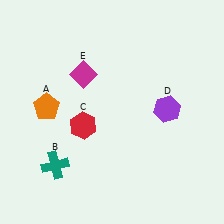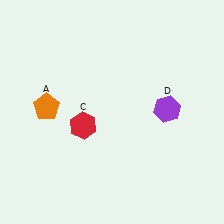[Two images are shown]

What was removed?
The magenta diamond (E), the teal cross (B) were removed in Image 2.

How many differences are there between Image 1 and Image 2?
There are 2 differences between the two images.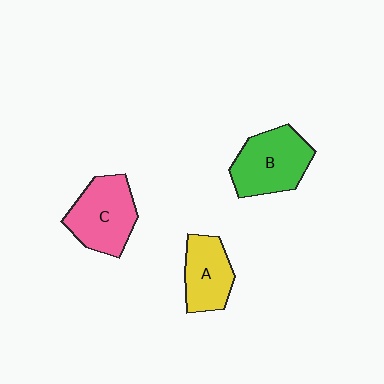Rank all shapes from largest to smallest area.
From largest to smallest: B (green), C (pink), A (yellow).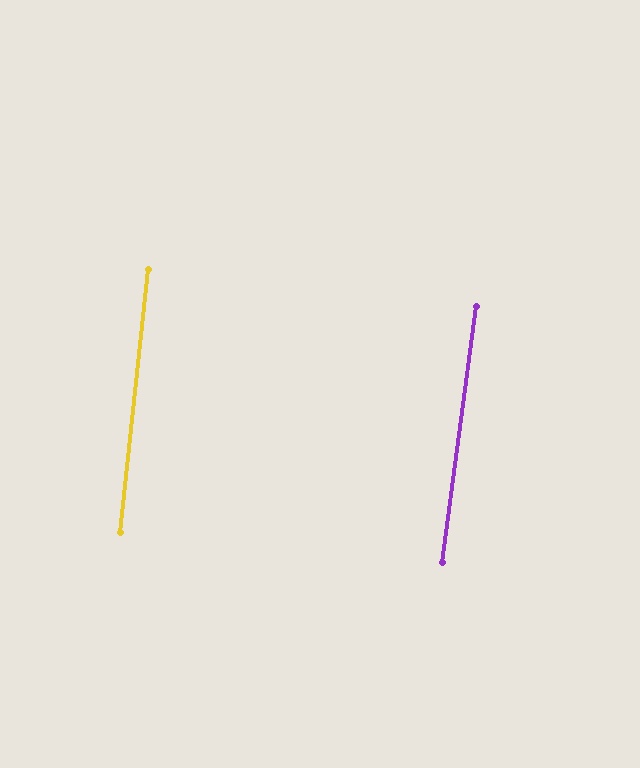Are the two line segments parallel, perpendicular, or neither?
Parallel — their directions differ by only 1.6°.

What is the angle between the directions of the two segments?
Approximately 2 degrees.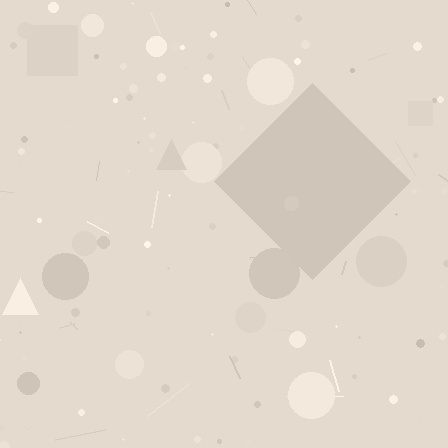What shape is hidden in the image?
A diamond is hidden in the image.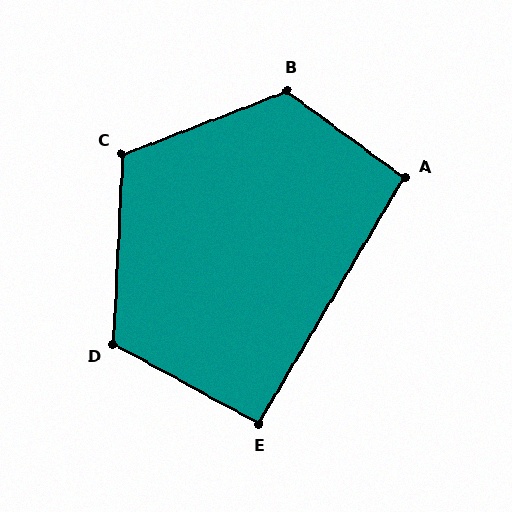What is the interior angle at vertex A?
Approximately 96 degrees (obtuse).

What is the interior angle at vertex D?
Approximately 116 degrees (obtuse).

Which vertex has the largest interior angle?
B, at approximately 122 degrees.